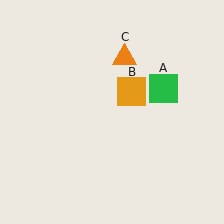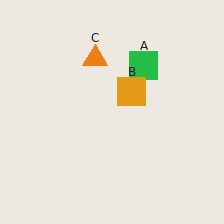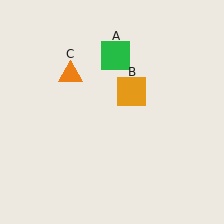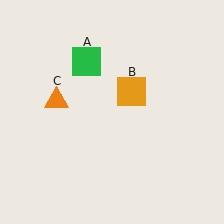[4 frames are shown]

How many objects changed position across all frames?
2 objects changed position: green square (object A), orange triangle (object C).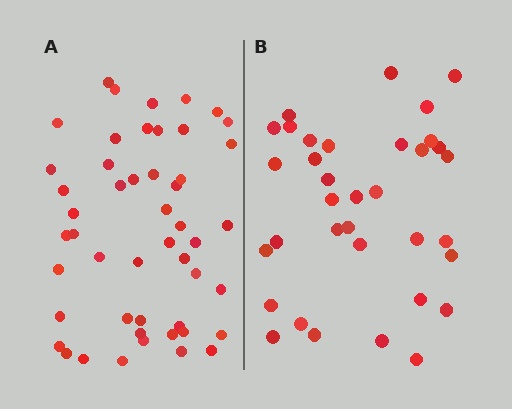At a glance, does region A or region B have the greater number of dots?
Region A (the left region) has more dots.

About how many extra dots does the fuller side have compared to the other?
Region A has approximately 15 more dots than region B.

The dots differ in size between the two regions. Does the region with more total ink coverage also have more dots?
No. Region B has more total ink coverage because its dots are larger, but region A actually contains more individual dots. Total area can be misleading — the number of items is what matters here.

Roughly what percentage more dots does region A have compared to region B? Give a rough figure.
About 40% more.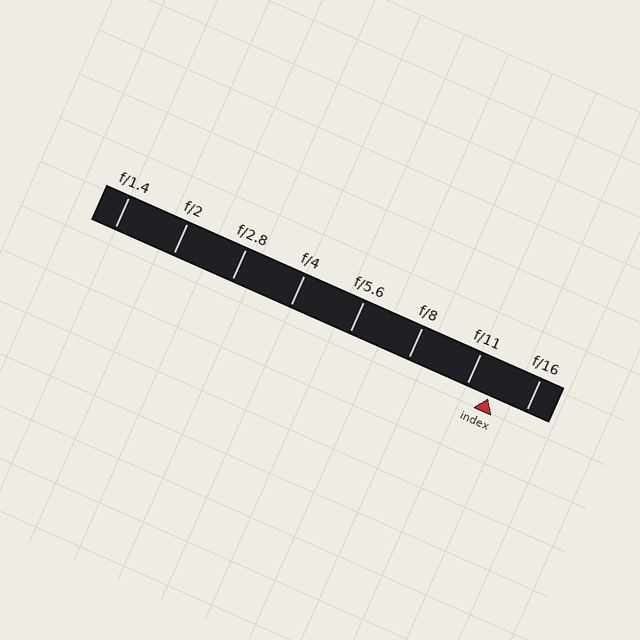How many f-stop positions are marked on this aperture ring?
There are 8 f-stop positions marked.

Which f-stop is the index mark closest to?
The index mark is closest to f/11.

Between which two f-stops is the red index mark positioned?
The index mark is between f/11 and f/16.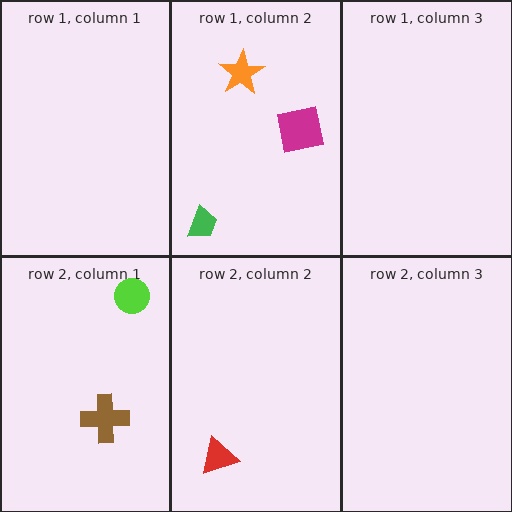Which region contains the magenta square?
The row 1, column 2 region.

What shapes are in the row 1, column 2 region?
The orange star, the magenta square, the green trapezoid.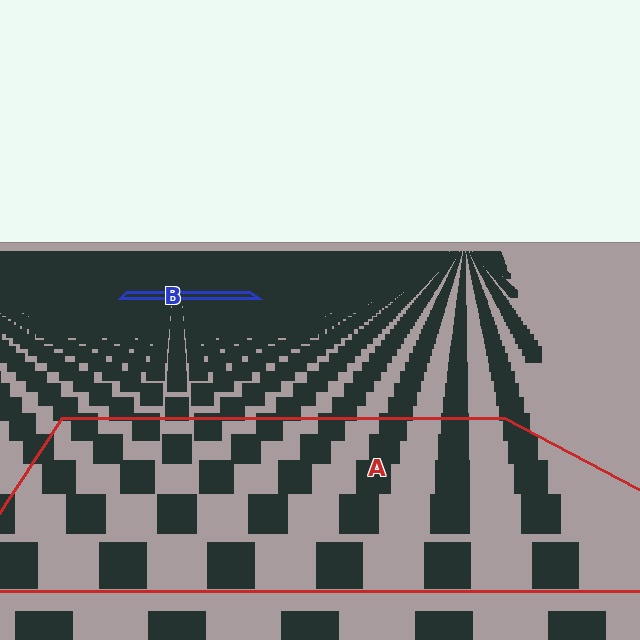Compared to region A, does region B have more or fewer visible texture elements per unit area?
Region B has more texture elements per unit area — they are packed more densely because it is farther away.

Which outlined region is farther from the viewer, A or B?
Region B is farther from the viewer — the texture elements inside it appear smaller and more densely packed.